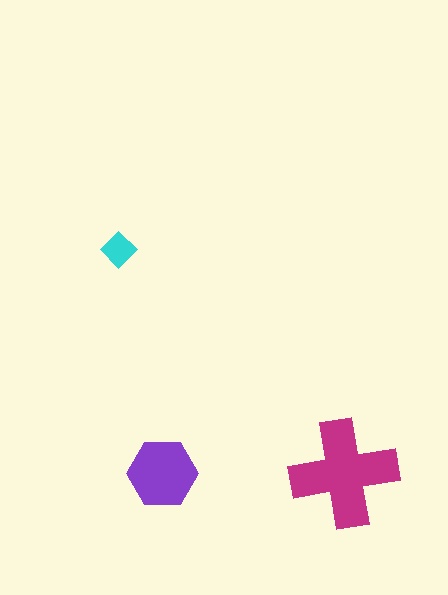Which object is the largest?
The magenta cross.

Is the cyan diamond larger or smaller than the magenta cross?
Smaller.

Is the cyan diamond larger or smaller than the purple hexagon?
Smaller.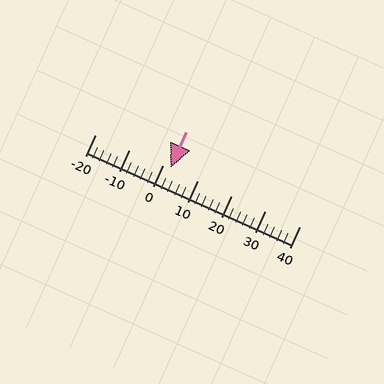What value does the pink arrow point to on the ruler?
The pink arrow points to approximately 2.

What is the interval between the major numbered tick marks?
The major tick marks are spaced 10 units apart.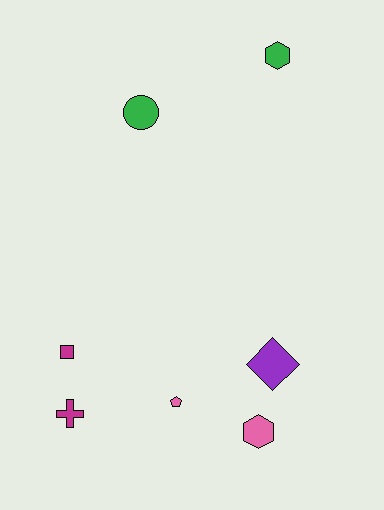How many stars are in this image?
There are no stars.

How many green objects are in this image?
There are 2 green objects.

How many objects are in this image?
There are 7 objects.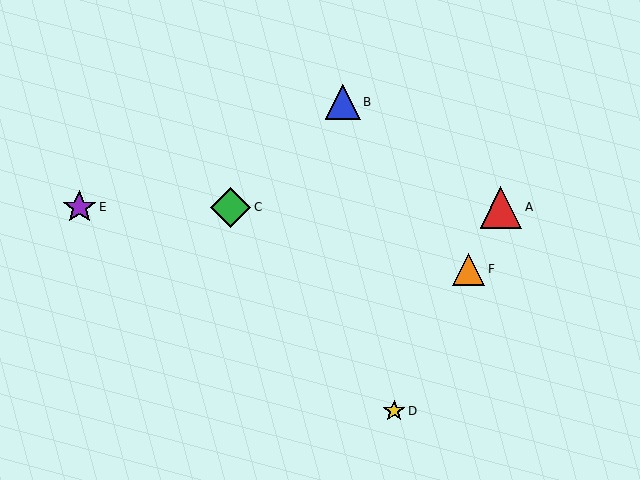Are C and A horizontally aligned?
Yes, both are at y≈207.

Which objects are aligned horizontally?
Objects A, C, E are aligned horizontally.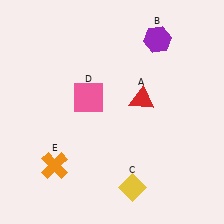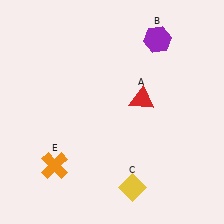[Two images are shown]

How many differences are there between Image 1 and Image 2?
There is 1 difference between the two images.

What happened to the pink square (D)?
The pink square (D) was removed in Image 2. It was in the top-left area of Image 1.